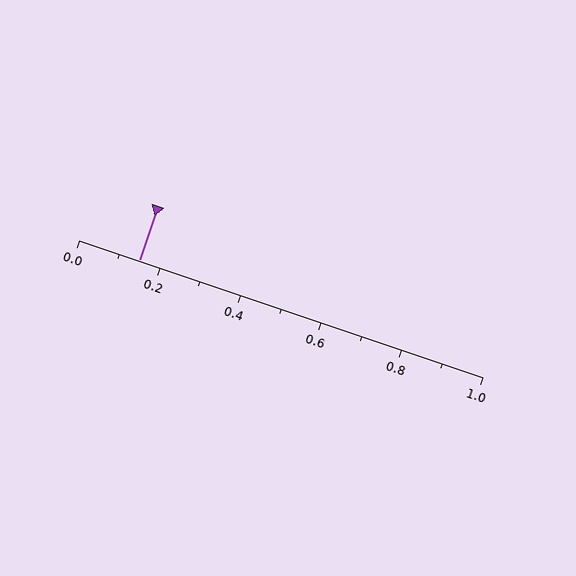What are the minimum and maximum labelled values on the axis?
The axis runs from 0.0 to 1.0.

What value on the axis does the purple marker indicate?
The marker indicates approximately 0.15.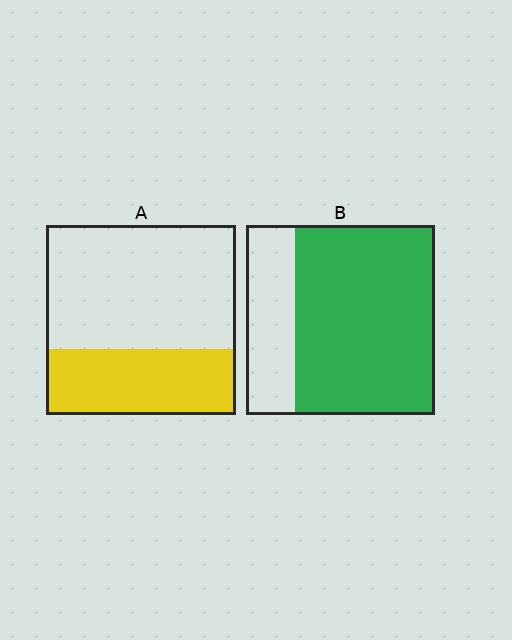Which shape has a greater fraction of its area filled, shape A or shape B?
Shape B.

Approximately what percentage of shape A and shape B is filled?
A is approximately 35% and B is approximately 75%.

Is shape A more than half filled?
No.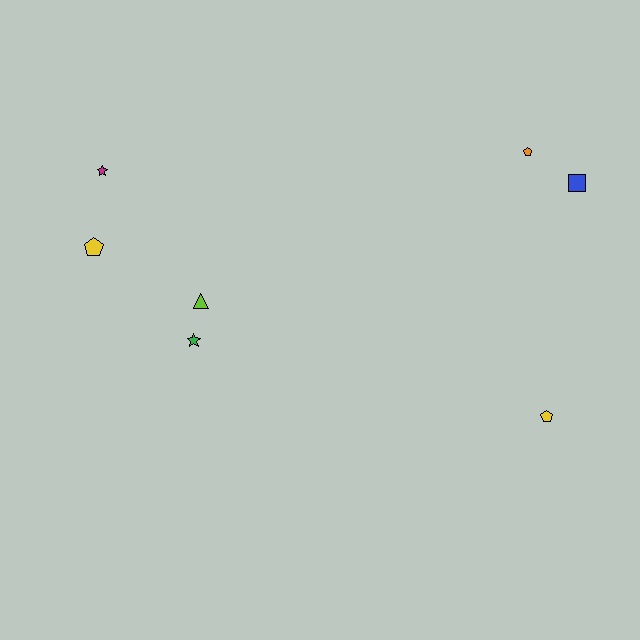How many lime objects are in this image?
There is 1 lime object.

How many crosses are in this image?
There are no crosses.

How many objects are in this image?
There are 7 objects.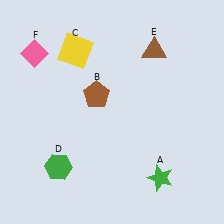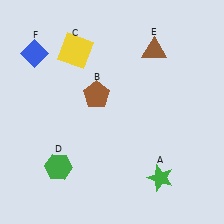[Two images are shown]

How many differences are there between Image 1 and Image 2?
There is 1 difference between the two images.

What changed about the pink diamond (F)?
In Image 1, F is pink. In Image 2, it changed to blue.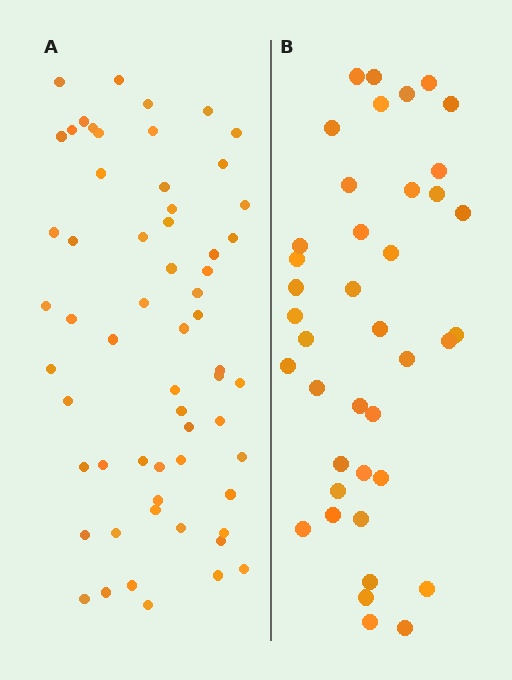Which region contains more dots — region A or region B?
Region A (the left region) has more dots.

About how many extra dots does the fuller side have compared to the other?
Region A has approximately 20 more dots than region B.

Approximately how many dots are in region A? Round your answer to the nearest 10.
About 60 dots.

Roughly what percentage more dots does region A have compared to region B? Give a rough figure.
About 50% more.